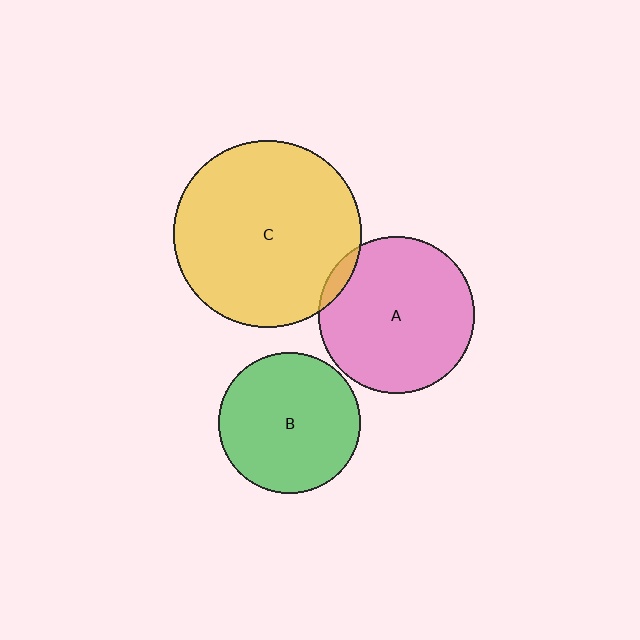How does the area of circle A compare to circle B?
Approximately 1.2 times.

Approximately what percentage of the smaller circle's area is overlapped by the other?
Approximately 5%.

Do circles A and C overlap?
Yes.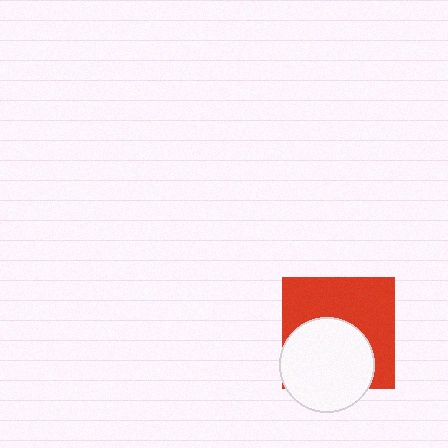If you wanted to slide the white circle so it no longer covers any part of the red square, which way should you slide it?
Slide it down — that is the most direct way to separate the two shapes.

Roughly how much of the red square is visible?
About half of it is visible (roughly 55%).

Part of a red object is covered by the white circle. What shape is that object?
It is a square.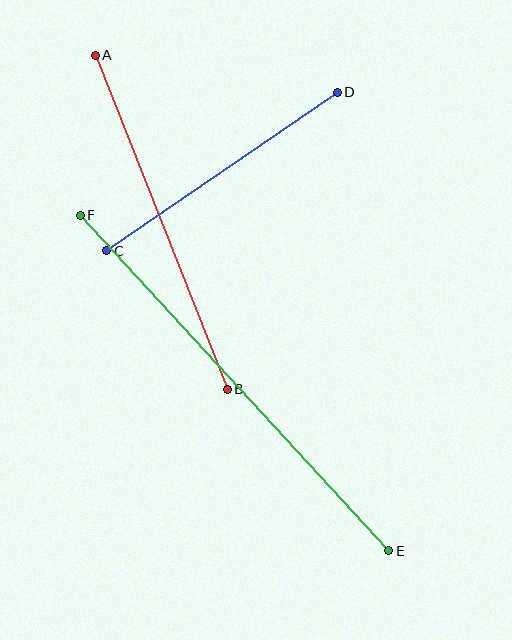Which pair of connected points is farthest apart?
Points E and F are farthest apart.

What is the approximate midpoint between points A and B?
The midpoint is at approximately (161, 222) pixels.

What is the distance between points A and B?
The distance is approximately 359 pixels.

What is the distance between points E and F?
The distance is approximately 456 pixels.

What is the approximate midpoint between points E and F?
The midpoint is at approximately (234, 383) pixels.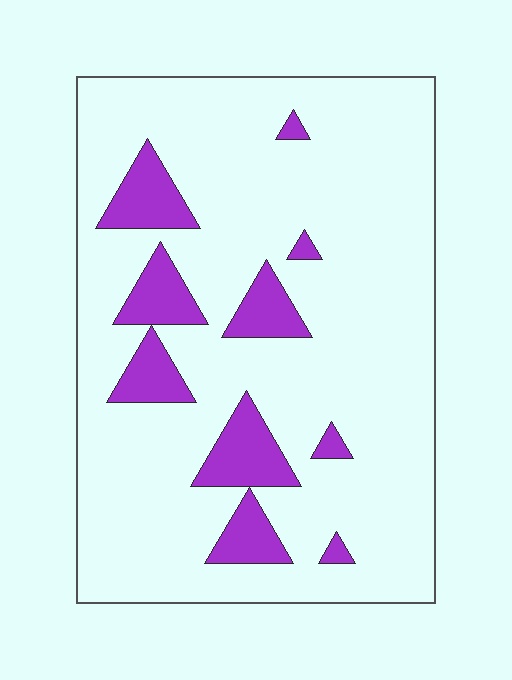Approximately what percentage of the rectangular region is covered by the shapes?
Approximately 15%.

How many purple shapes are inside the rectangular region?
10.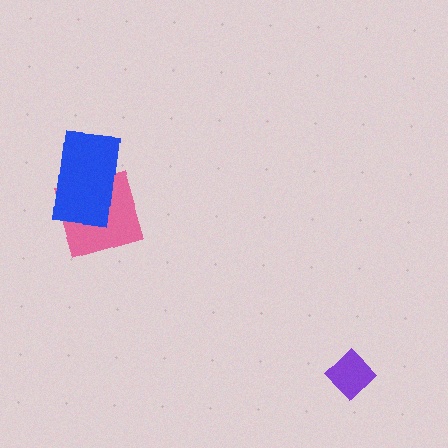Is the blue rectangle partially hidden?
No, no other shape covers it.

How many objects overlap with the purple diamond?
0 objects overlap with the purple diamond.